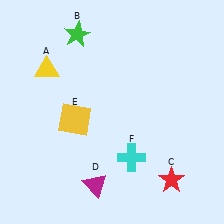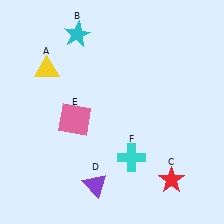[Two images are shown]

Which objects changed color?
B changed from green to cyan. D changed from magenta to purple. E changed from yellow to pink.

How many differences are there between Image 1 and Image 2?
There are 3 differences between the two images.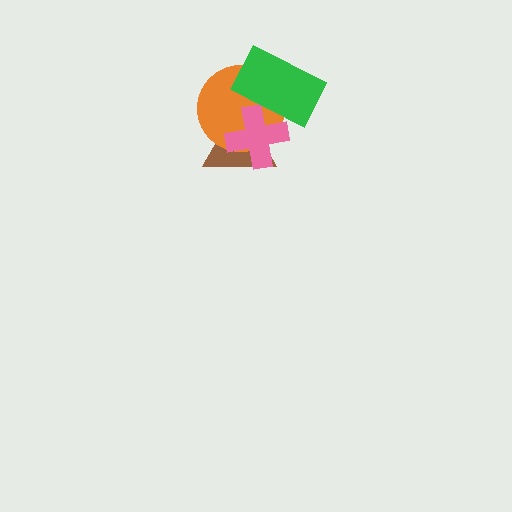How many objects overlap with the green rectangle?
3 objects overlap with the green rectangle.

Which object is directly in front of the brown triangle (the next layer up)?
The orange circle is directly in front of the brown triangle.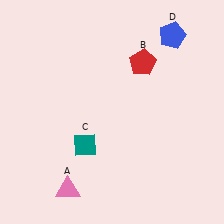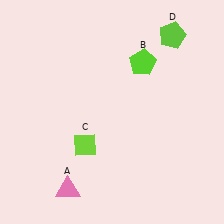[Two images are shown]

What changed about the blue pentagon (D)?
In Image 1, D is blue. In Image 2, it changed to lime.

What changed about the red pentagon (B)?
In Image 1, B is red. In Image 2, it changed to lime.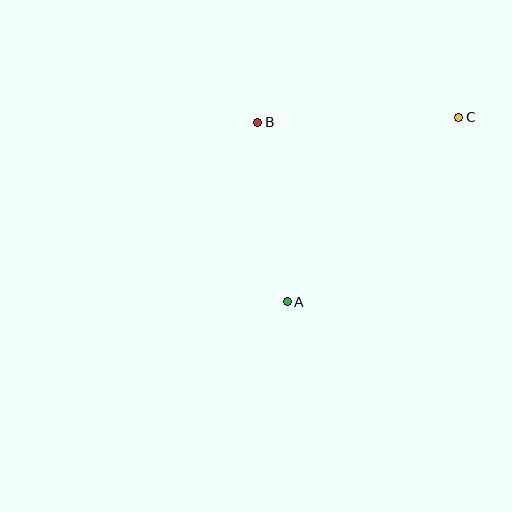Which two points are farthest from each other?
Points A and C are farthest from each other.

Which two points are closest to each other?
Points A and B are closest to each other.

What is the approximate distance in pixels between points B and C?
The distance between B and C is approximately 201 pixels.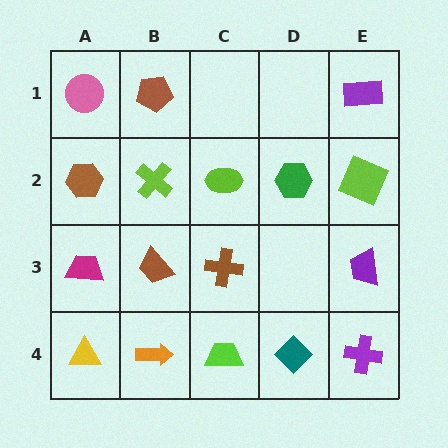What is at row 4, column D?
A teal diamond.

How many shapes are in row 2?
5 shapes.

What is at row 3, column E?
A purple trapezoid.